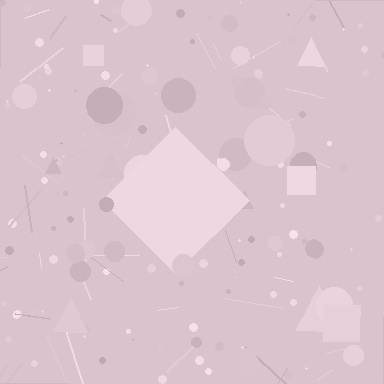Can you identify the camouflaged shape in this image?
The camouflaged shape is a diamond.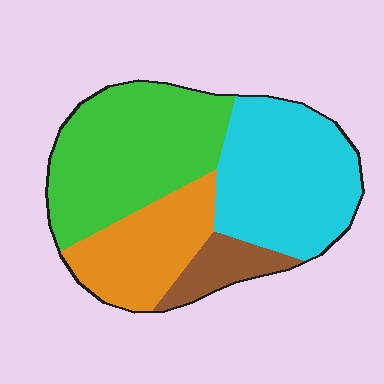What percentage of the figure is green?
Green takes up about three eighths (3/8) of the figure.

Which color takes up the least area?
Brown, at roughly 10%.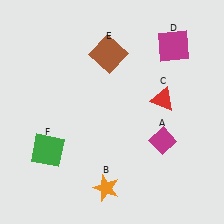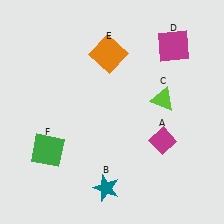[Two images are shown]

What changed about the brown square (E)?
In Image 1, E is brown. In Image 2, it changed to orange.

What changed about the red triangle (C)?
In Image 1, C is red. In Image 2, it changed to lime.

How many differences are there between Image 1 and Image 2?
There are 3 differences between the two images.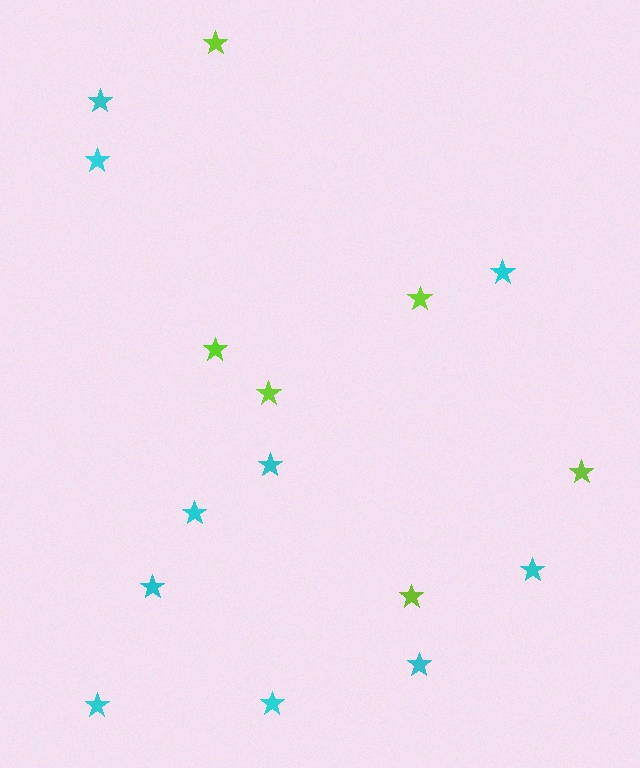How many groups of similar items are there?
There are 2 groups: one group of cyan stars (10) and one group of lime stars (6).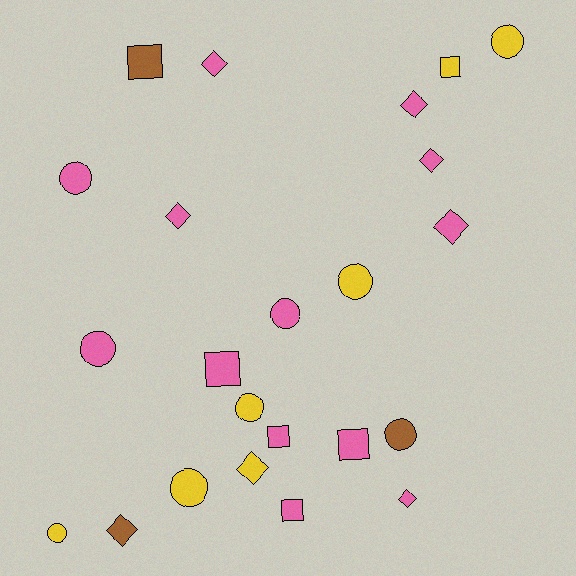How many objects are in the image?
There are 23 objects.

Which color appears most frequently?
Pink, with 13 objects.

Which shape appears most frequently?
Circle, with 9 objects.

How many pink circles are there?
There are 3 pink circles.